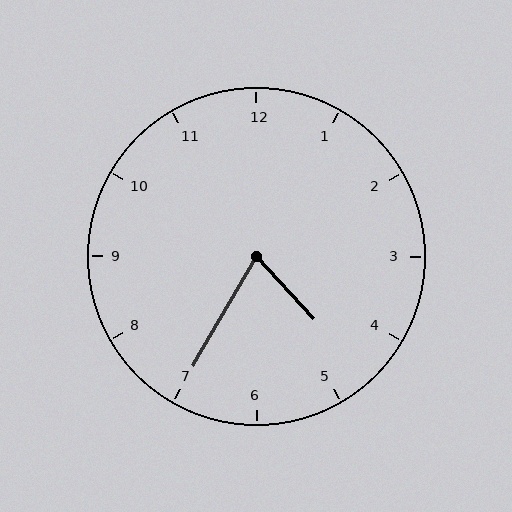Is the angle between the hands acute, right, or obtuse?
It is acute.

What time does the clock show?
4:35.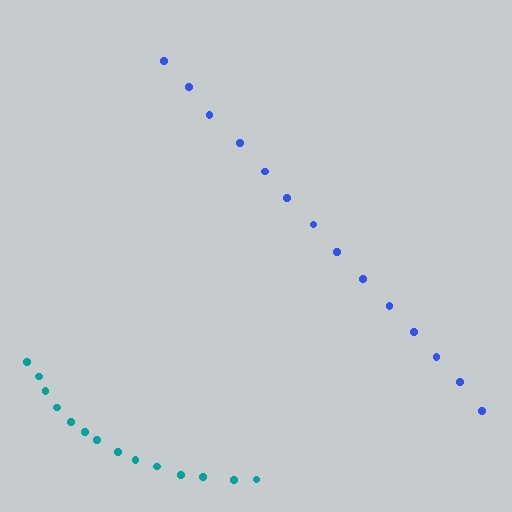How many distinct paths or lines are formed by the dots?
There are 2 distinct paths.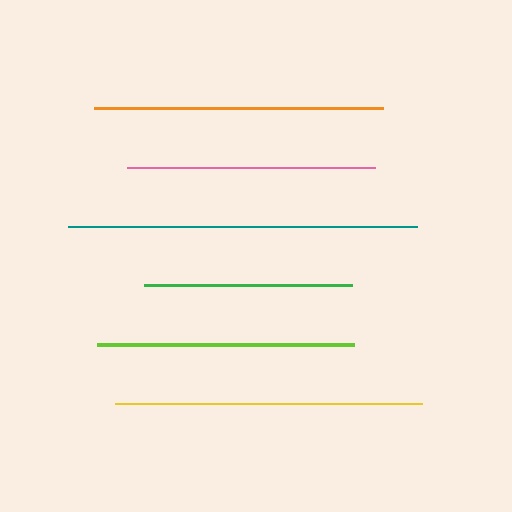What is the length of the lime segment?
The lime segment is approximately 256 pixels long.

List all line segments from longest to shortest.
From longest to shortest: teal, yellow, orange, lime, pink, green.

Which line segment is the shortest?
The green line is the shortest at approximately 208 pixels.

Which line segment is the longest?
The teal line is the longest at approximately 349 pixels.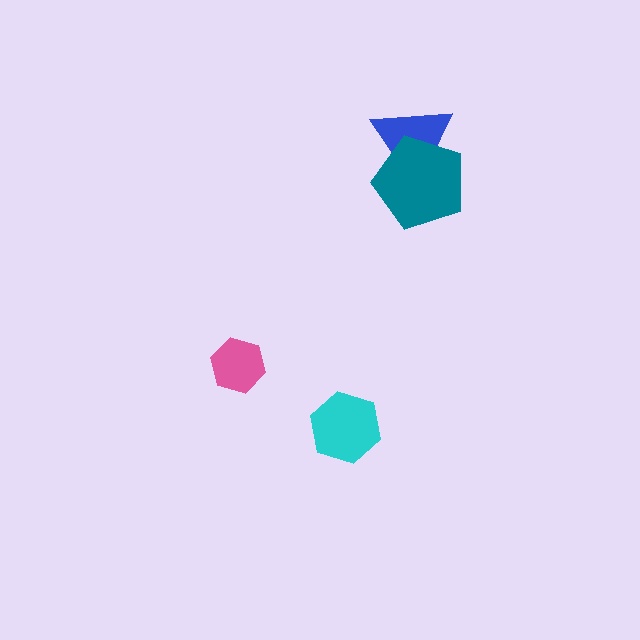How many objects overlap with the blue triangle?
1 object overlaps with the blue triangle.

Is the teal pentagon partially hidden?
No, no other shape covers it.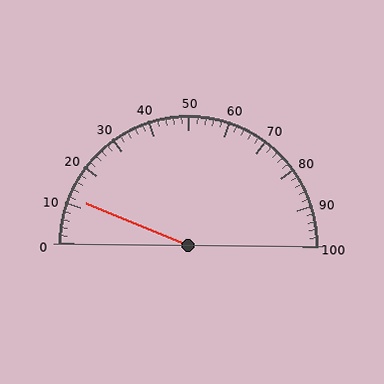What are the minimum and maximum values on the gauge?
The gauge ranges from 0 to 100.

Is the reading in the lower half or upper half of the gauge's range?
The reading is in the lower half of the range (0 to 100).